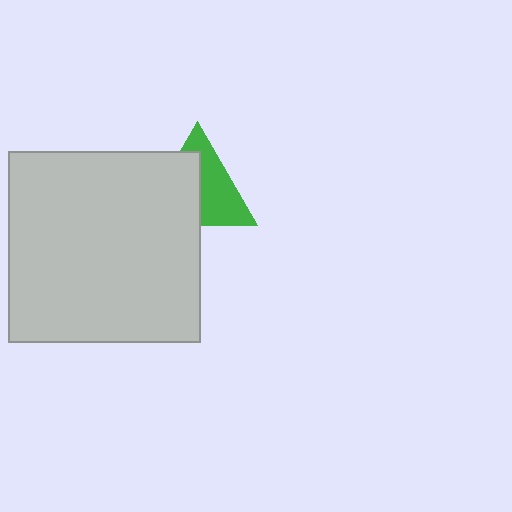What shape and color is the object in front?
The object in front is a light gray square.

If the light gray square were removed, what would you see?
You would see the complete green triangle.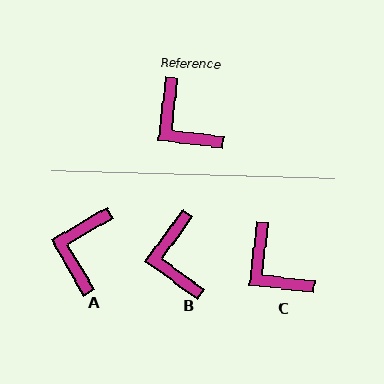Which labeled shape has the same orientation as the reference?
C.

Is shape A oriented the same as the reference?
No, it is off by about 53 degrees.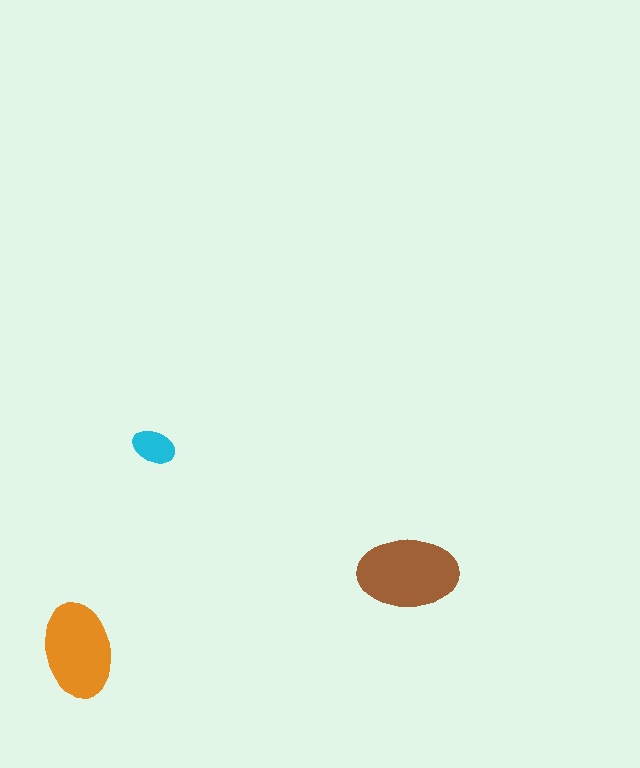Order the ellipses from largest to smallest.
the brown one, the orange one, the cyan one.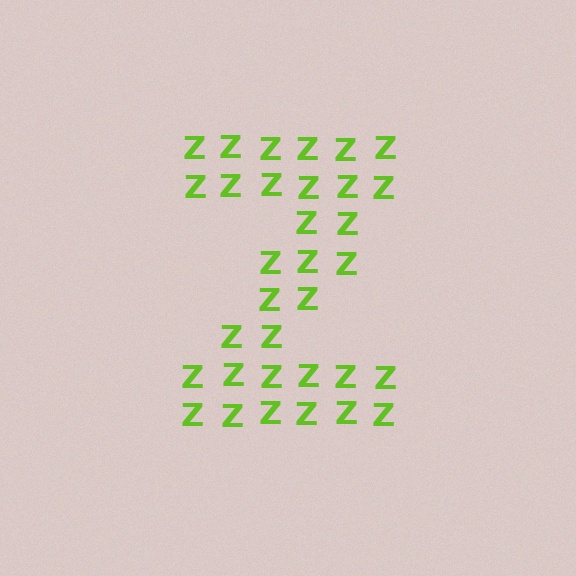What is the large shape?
The large shape is the letter Z.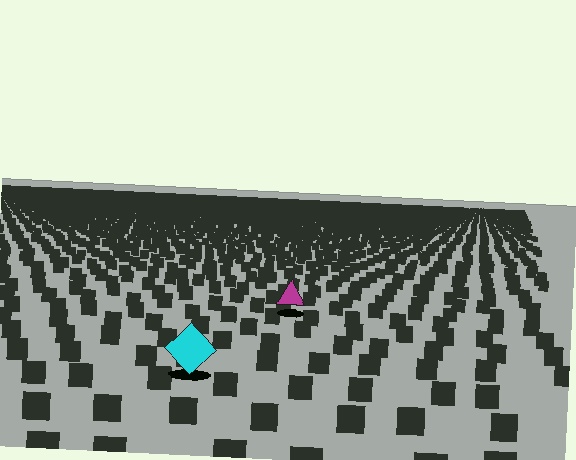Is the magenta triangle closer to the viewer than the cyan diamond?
No. The cyan diamond is closer — you can tell from the texture gradient: the ground texture is coarser near it.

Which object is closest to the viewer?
The cyan diamond is closest. The texture marks near it are larger and more spread out.